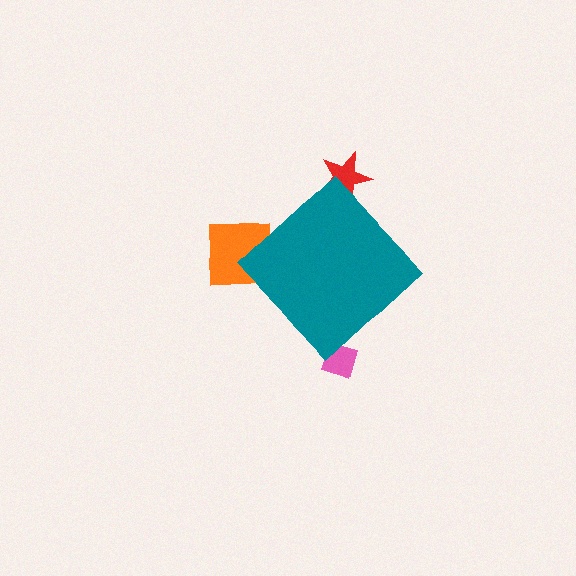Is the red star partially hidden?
Yes, the red star is partially hidden behind the teal diamond.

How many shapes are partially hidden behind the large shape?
3 shapes are partially hidden.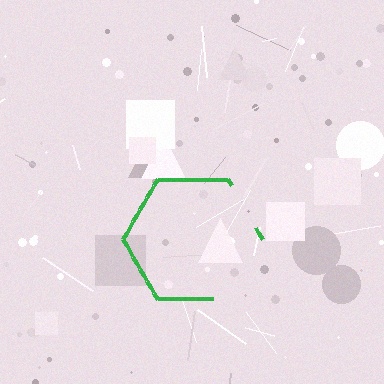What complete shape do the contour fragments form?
The contour fragments form a hexagon.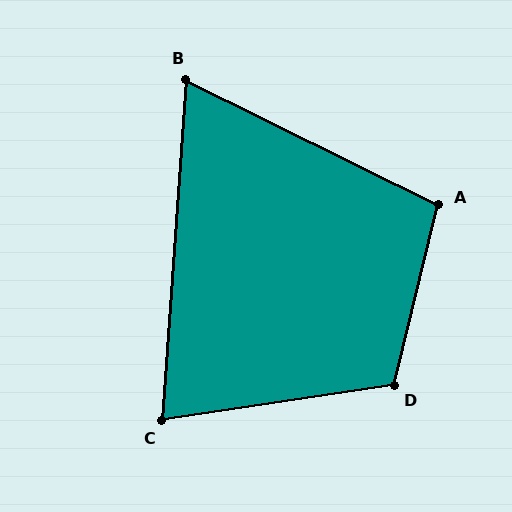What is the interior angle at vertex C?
Approximately 77 degrees (acute).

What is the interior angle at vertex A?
Approximately 103 degrees (obtuse).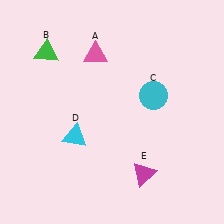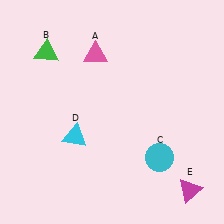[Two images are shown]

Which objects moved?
The objects that moved are: the cyan circle (C), the magenta triangle (E).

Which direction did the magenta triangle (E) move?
The magenta triangle (E) moved right.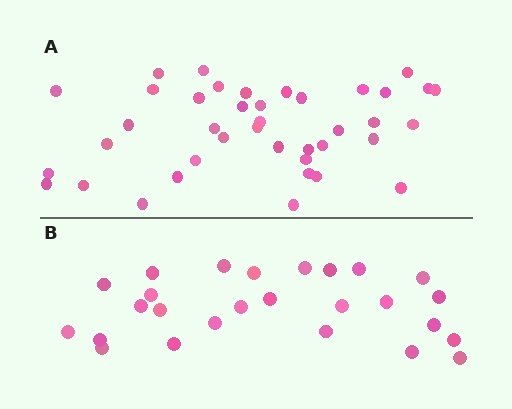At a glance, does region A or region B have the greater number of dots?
Region A (the top region) has more dots.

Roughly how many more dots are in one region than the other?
Region A has approximately 15 more dots than region B.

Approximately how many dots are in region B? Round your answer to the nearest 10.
About 30 dots. (The exact count is 26, which rounds to 30.)